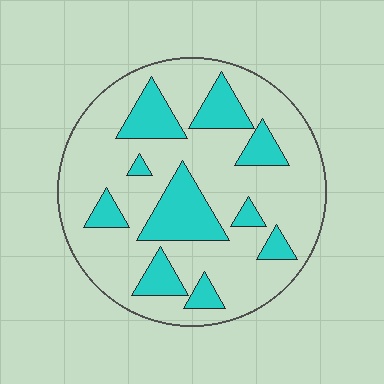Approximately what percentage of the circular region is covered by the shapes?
Approximately 25%.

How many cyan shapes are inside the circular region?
10.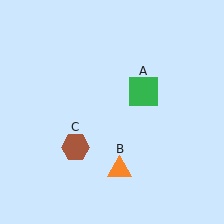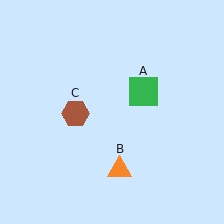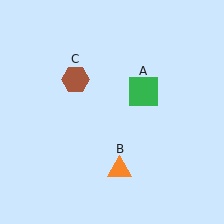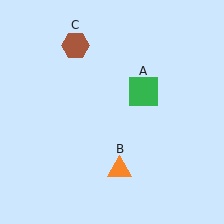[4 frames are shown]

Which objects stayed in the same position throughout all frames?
Green square (object A) and orange triangle (object B) remained stationary.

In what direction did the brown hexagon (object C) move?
The brown hexagon (object C) moved up.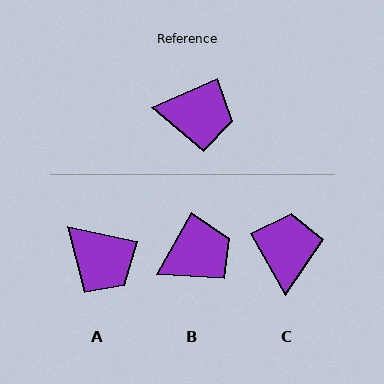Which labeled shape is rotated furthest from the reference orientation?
C, about 96 degrees away.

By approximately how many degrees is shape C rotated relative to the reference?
Approximately 96 degrees counter-clockwise.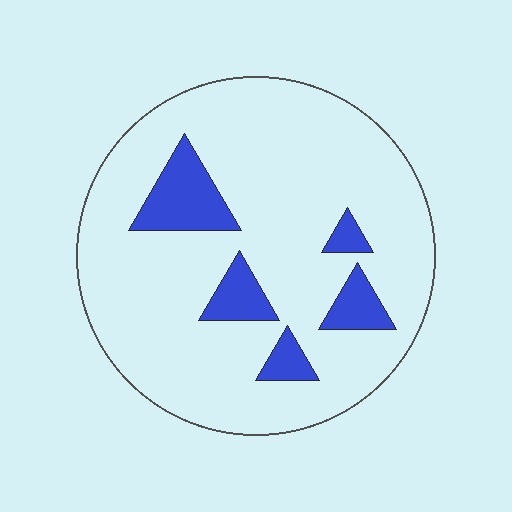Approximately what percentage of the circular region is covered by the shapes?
Approximately 15%.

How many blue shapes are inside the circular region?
5.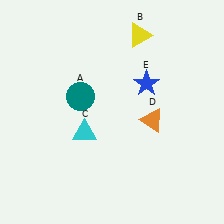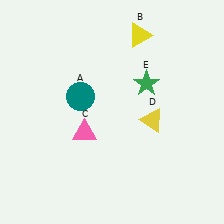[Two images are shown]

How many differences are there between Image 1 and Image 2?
There are 3 differences between the two images.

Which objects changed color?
C changed from cyan to pink. D changed from orange to yellow. E changed from blue to green.